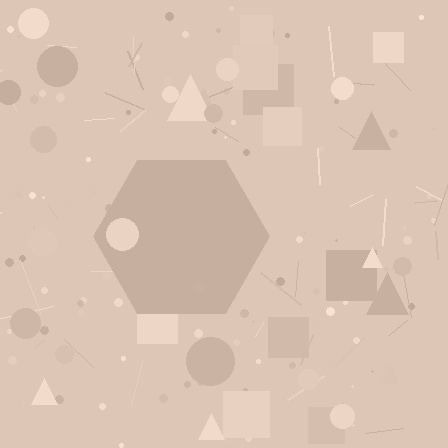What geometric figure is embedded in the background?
A hexagon is embedded in the background.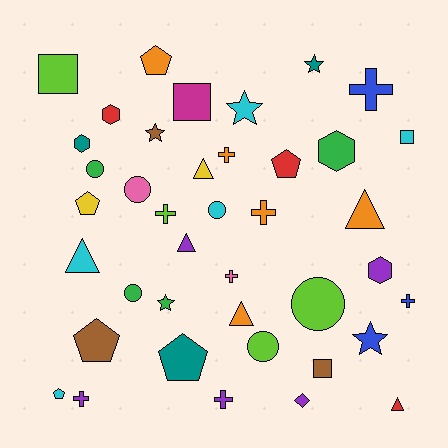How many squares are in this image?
There are 4 squares.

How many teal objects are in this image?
There are 3 teal objects.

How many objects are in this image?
There are 40 objects.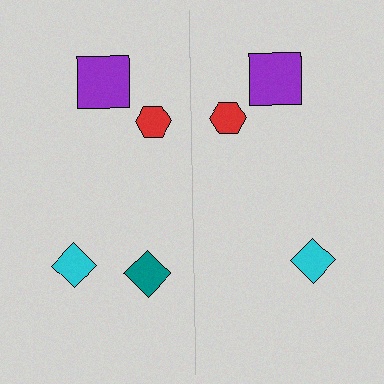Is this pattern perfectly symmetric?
No, the pattern is not perfectly symmetric. A teal diamond is missing from the right side.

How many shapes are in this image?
There are 7 shapes in this image.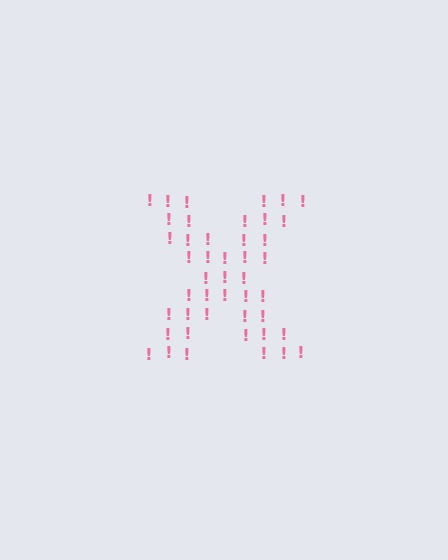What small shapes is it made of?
It is made of small exclamation marks.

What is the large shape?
The large shape is the letter X.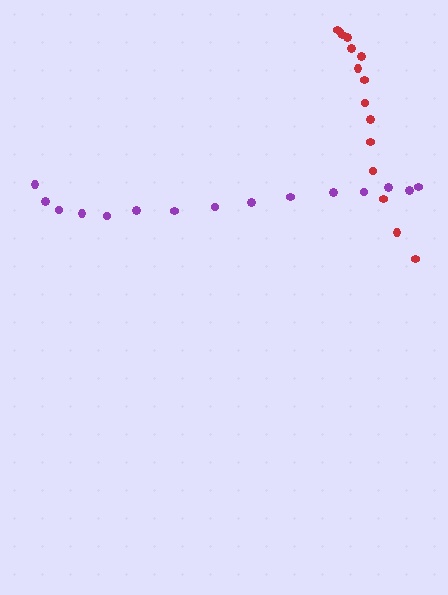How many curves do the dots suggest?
There are 2 distinct paths.